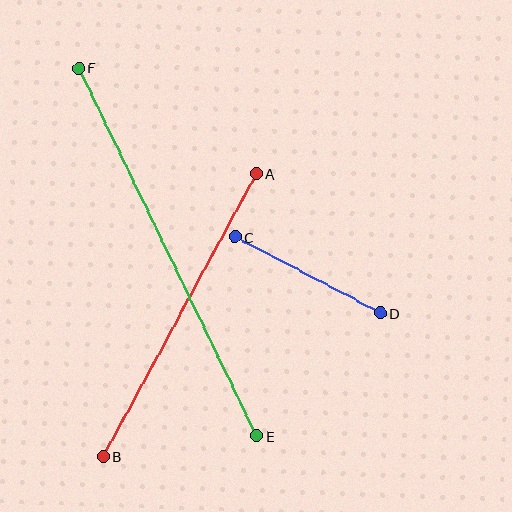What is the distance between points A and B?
The distance is approximately 321 pixels.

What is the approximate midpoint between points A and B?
The midpoint is at approximately (180, 315) pixels.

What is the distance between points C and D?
The distance is approximately 164 pixels.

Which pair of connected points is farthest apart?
Points E and F are farthest apart.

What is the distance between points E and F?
The distance is approximately 409 pixels.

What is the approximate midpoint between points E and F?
The midpoint is at approximately (168, 252) pixels.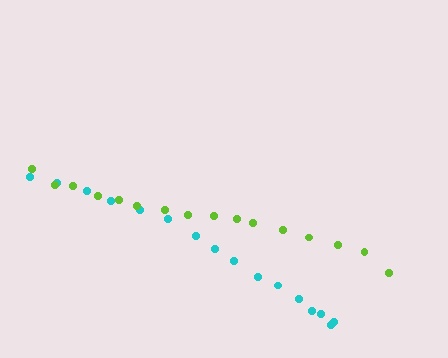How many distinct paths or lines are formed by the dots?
There are 2 distinct paths.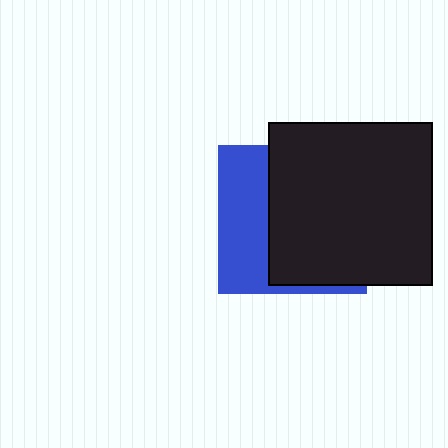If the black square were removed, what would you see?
You would see the complete blue square.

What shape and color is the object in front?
The object in front is a black square.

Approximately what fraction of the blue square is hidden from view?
Roughly 63% of the blue square is hidden behind the black square.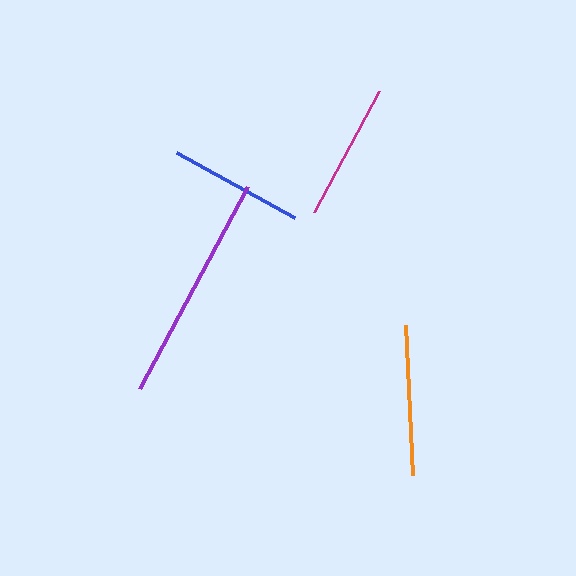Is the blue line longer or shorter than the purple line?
The purple line is longer than the blue line.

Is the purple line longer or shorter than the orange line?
The purple line is longer than the orange line.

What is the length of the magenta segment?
The magenta segment is approximately 138 pixels long.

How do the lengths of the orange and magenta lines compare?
The orange and magenta lines are approximately the same length.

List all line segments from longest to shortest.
From longest to shortest: purple, orange, magenta, blue.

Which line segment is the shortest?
The blue line is the shortest at approximately 134 pixels.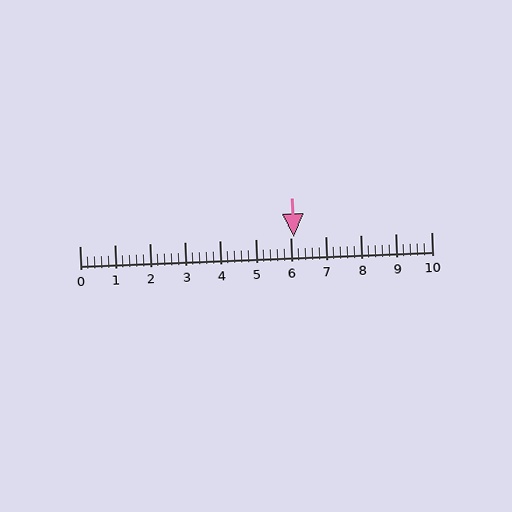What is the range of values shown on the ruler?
The ruler shows values from 0 to 10.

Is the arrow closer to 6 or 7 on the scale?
The arrow is closer to 6.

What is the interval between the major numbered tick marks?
The major tick marks are spaced 1 units apart.